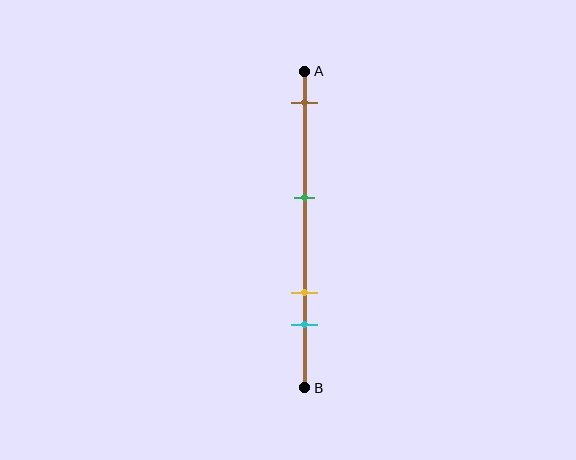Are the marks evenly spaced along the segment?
No, the marks are not evenly spaced.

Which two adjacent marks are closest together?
The yellow and cyan marks are the closest adjacent pair.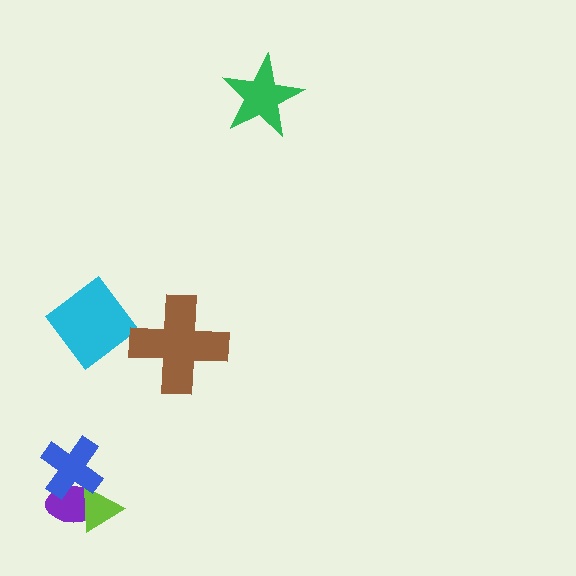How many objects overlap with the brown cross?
0 objects overlap with the brown cross.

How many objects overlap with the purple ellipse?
2 objects overlap with the purple ellipse.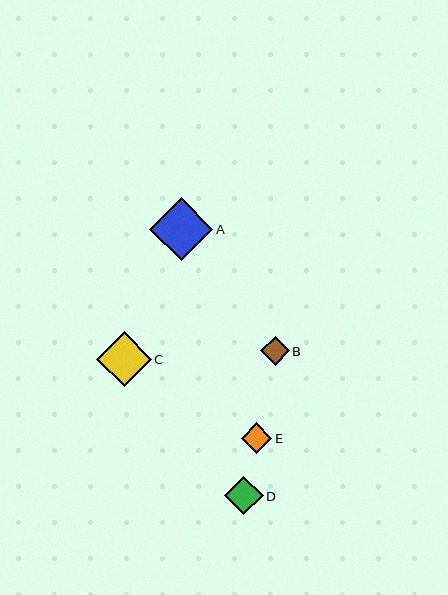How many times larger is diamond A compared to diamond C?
Diamond A is approximately 1.2 times the size of diamond C.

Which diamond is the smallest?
Diamond B is the smallest with a size of approximately 29 pixels.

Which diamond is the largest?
Diamond A is the largest with a size of approximately 63 pixels.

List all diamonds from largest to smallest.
From largest to smallest: A, C, D, E, B.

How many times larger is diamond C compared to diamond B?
Diamond C is approximately 1.9 times the size of diamond B.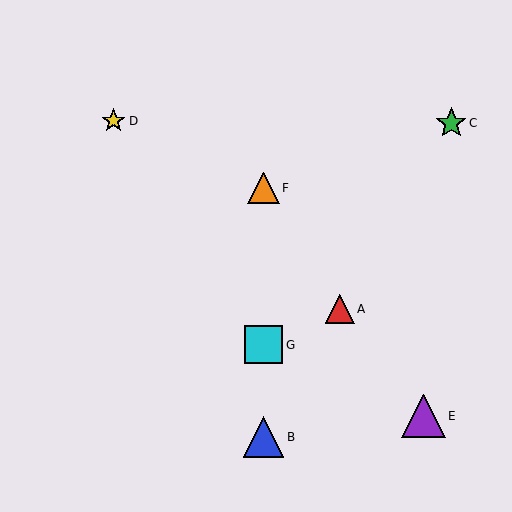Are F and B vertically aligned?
Yes, both are at x≈263.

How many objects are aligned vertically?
3 objects (B, F, G) are aligned vertically.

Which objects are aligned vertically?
Objects B, F, G are aligned vertically.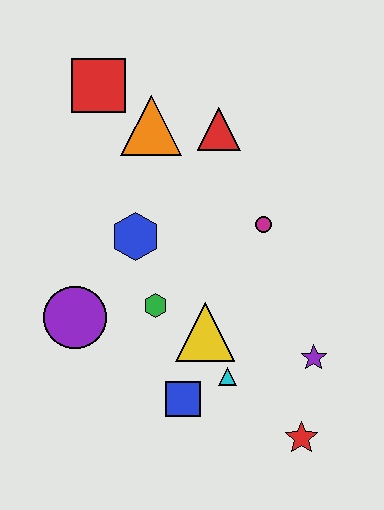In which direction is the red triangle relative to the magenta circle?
The red triangle is above the magenta circle.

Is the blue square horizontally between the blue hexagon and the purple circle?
No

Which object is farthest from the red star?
The red square is farthest from the red star.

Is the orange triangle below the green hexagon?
No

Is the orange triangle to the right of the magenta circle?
No